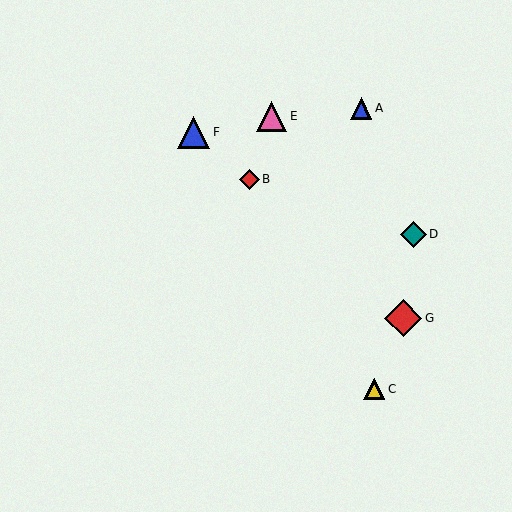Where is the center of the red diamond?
The center of the red diamond is at (249, 179).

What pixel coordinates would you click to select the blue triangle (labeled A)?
Click at (361, 108) to select the blue triangle A.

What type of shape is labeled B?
Shape B is a red diamond.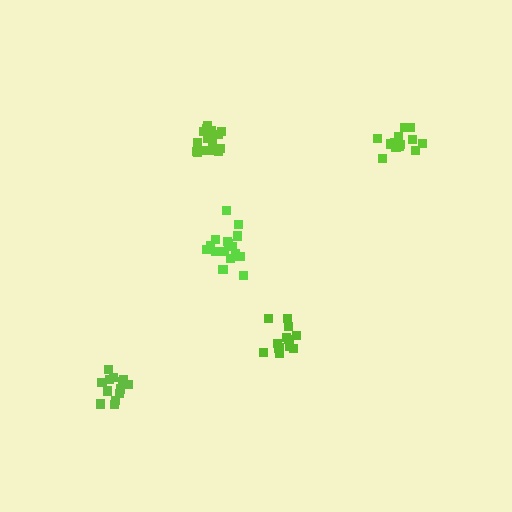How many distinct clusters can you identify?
There are 5 distinct clusters.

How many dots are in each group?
Group 1: 13 dots, Group 2: 18 dots, Group 3: 15 dots, Group 4: 14 dots, Group 5: 18 dots (78 total).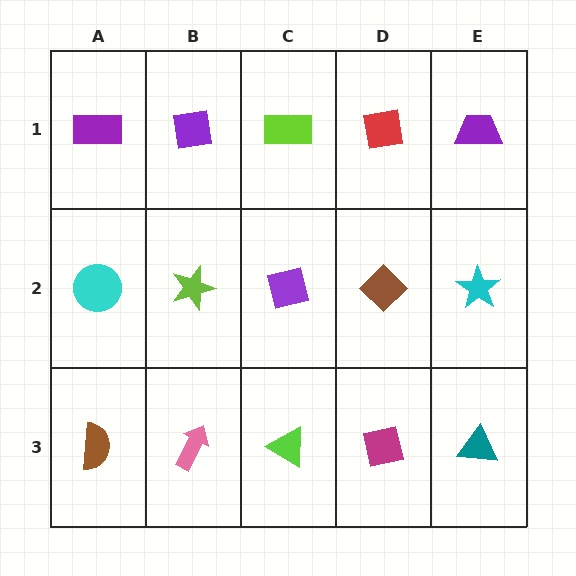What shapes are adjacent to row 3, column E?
A cyan star (row 2, column E), a magenta square (row 3, column D).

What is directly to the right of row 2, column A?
A lime star.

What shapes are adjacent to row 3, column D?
A brown diamond (row 2, column D), a lime triangle (row 3, column C), a teal triangle (row 3, column E).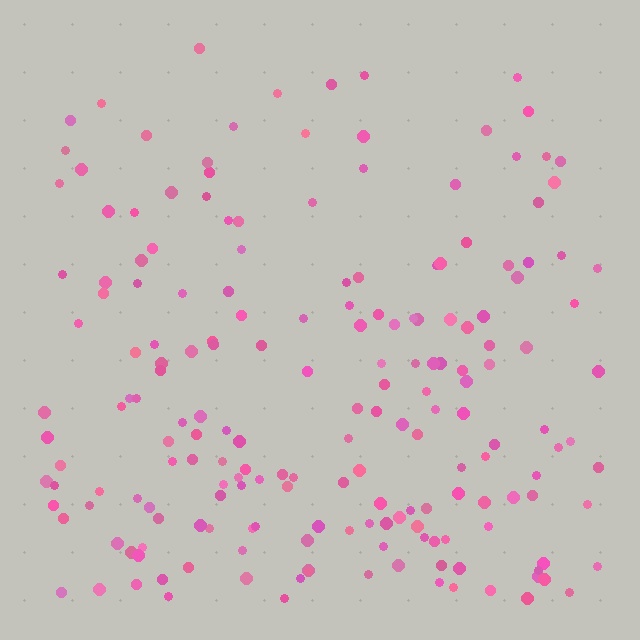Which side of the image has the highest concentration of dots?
The bottom.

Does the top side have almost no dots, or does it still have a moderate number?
Still a moderate number, just noticeably fewer than the bottom.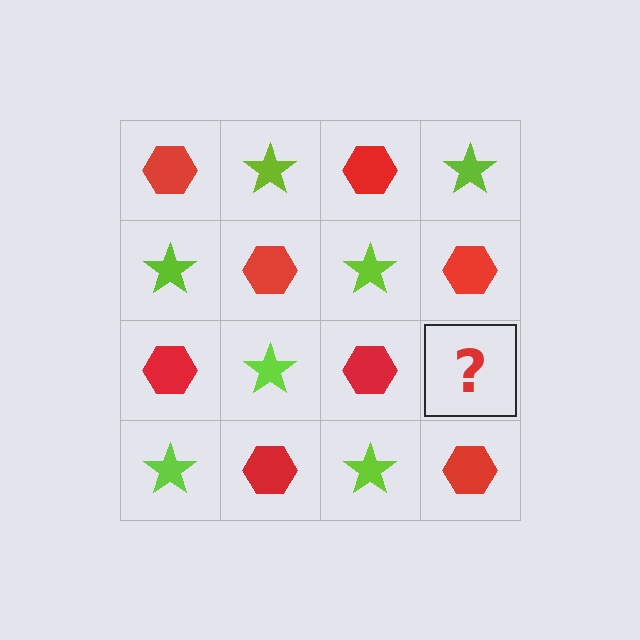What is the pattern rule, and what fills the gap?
The rule is that it alternates red hexagon and lime star in a checkerboard pattern. The gap should be filled with a lime star.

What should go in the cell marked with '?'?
The missing cell should contain a lime star.